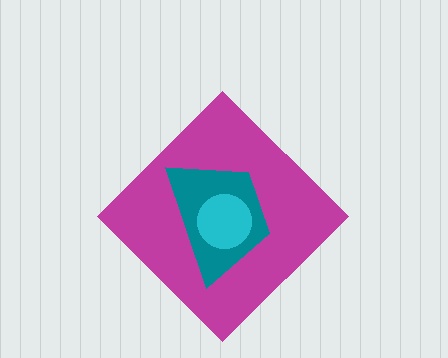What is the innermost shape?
The cyan circle.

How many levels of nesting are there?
3.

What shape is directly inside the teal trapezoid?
The cyan circle.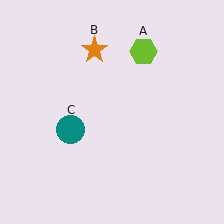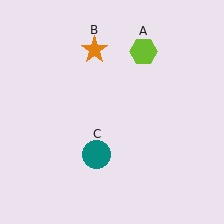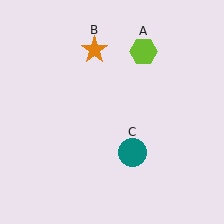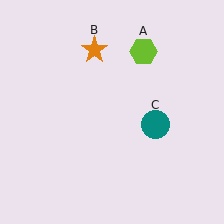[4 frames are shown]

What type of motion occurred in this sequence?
The teal circle (object C) rotated counterclockwise around the center of the scene.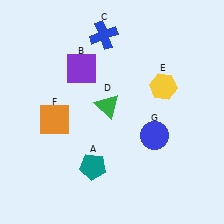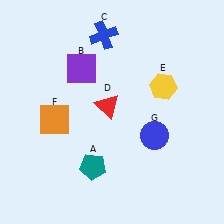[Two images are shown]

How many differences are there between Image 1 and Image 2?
There is 1 difference between the two images.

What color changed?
The triangle (D) changed from green in Image 1 to red in Image 2.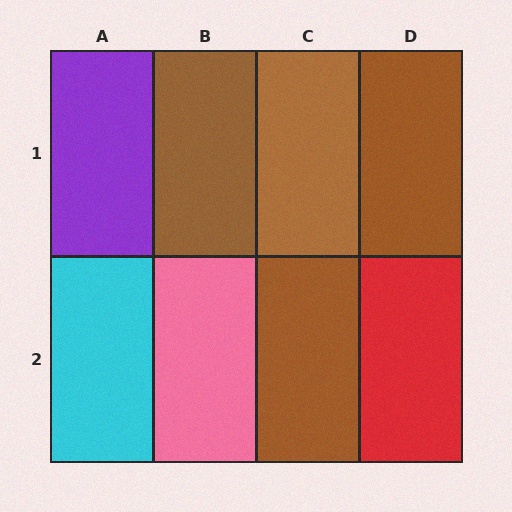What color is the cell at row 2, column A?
Cyan.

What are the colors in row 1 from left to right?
Purple, brown, brown, brown.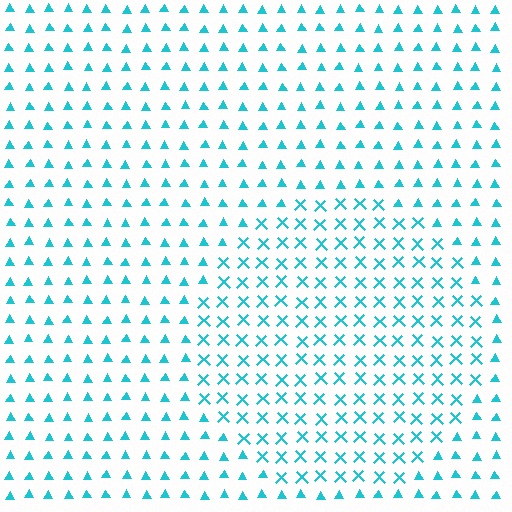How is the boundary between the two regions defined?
The boundary is defined by a change in element shape: X marks inside vs. triangles outside. All elements share the same color and spacing.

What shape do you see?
I see a circle.